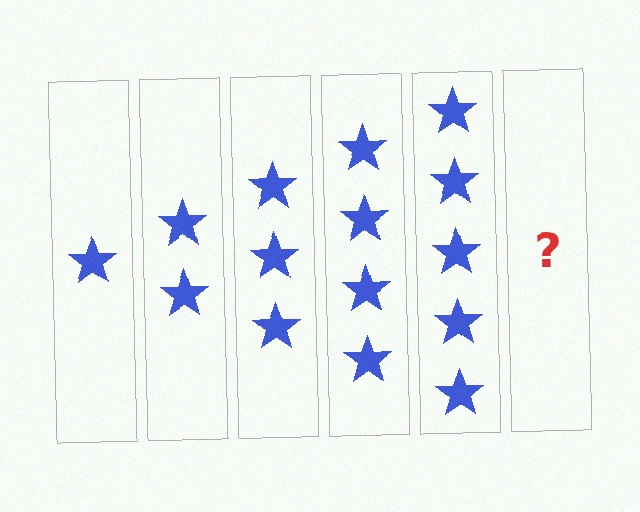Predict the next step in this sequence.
The next step is 6 stars.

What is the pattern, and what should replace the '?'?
The pattern is that each step adds one more star. The '?' should be 6 stars.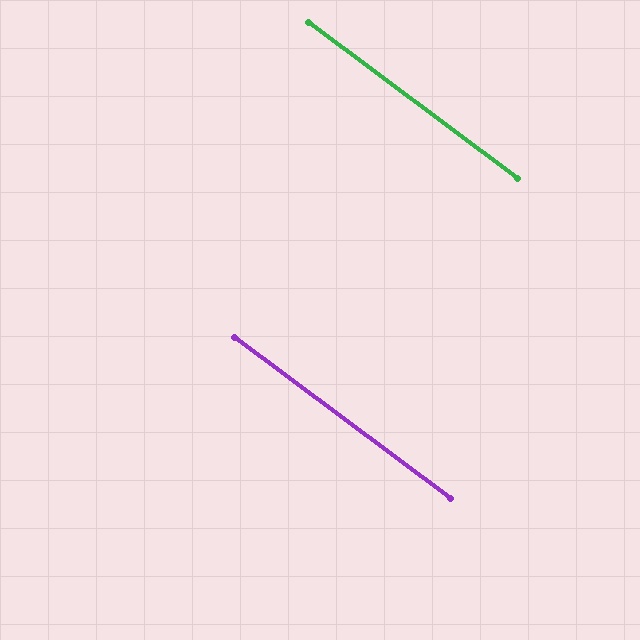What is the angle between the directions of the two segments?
Approximately 0 degrees.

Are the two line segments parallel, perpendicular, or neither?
Parallel — their directions differ by only 0.1°.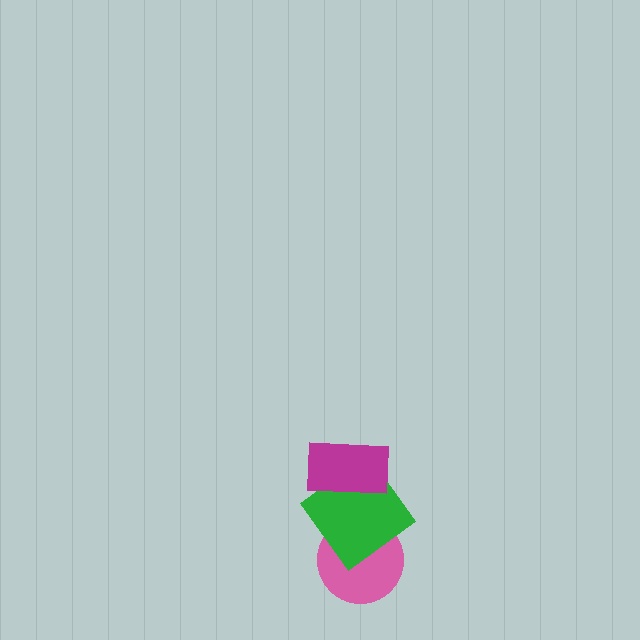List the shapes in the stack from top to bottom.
From top to bottom: the magenta rectangle, the green diamond, the pink circle.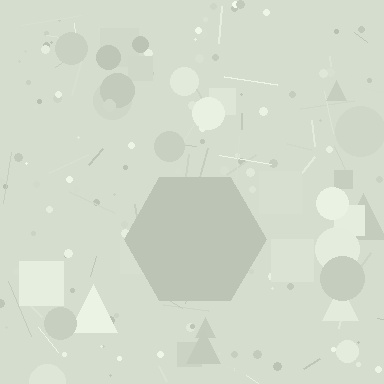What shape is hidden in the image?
A hexagon is hidden in the image.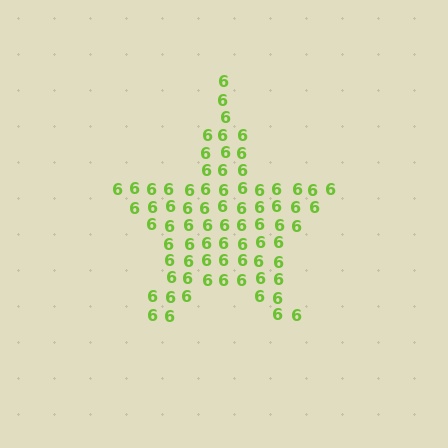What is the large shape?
The large shape is a star.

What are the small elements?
The small elements are digit 6's.